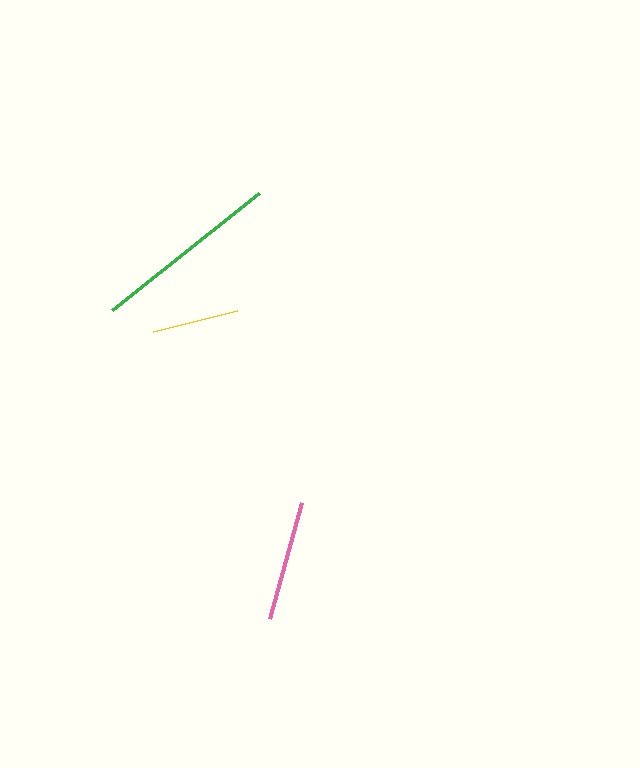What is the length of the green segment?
The green segment is approximately 188 pixels long.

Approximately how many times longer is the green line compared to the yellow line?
The green line is approximately 2.1 times the length of the yellow line.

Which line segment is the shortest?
The yellow line is the shortest at approximately 87 pixels.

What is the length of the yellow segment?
The yellow segment is approximately 87 pixels long.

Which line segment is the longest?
The green line is the longest at approximately 188 pixels.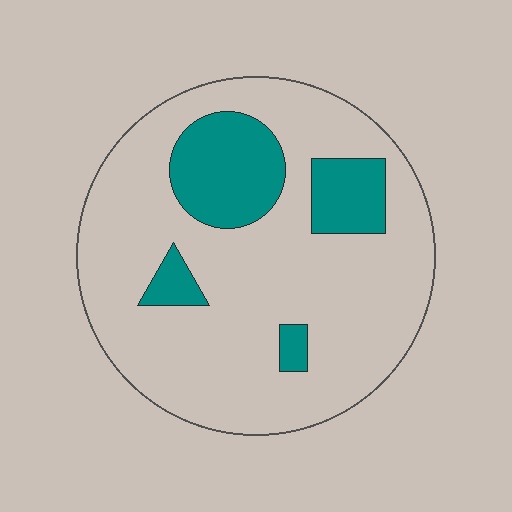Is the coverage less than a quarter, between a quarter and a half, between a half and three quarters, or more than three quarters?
Less than a quarter.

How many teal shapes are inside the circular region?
4.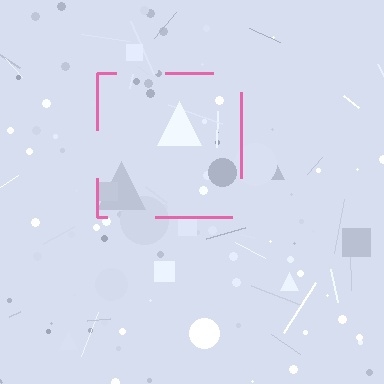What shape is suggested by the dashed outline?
The dashed outline suggests a square.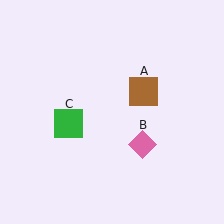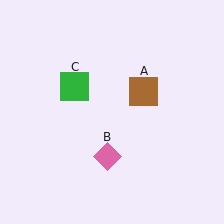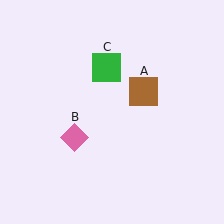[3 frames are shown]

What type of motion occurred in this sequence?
The pink diamond (object B), green square (object C) rotated clockwise around the center of the scene.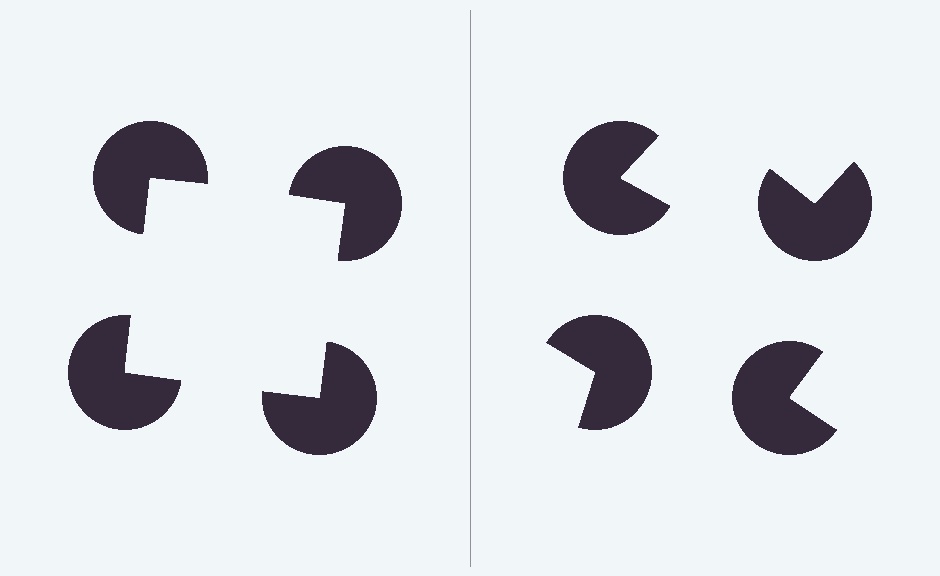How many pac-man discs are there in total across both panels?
8 — 4 on each side.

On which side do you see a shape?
An illusory square appears on the left side. On the right side the wedge cuts are rotated, so no coherent shape forms.